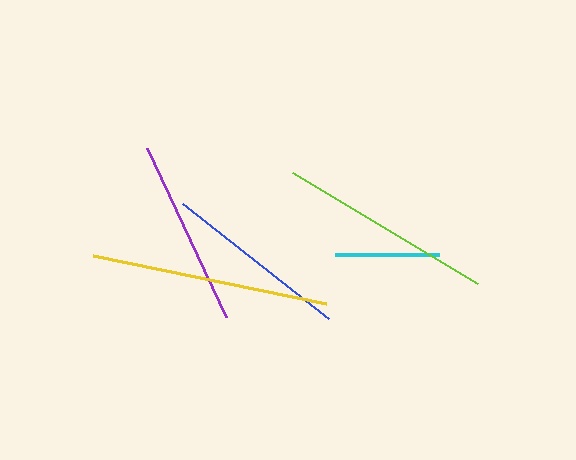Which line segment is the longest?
The yellow line is the longest at approximately 239 pixels.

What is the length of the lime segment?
The lime segment is approximately 216 pixels long.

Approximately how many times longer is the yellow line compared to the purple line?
The yellow line is approximately 1.3 times the length of the purple line.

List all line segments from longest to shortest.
From longest to shortest: yellow, lime, purple, blue, cyan.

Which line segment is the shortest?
The cyan line is the shortest at approximately 103 pixels.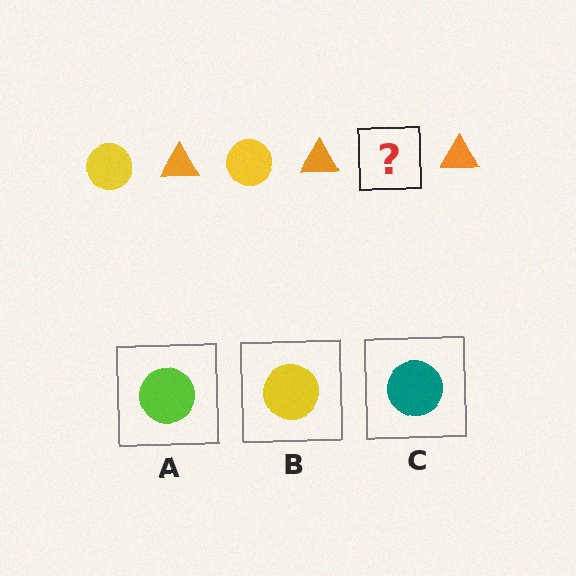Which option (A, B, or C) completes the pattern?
B.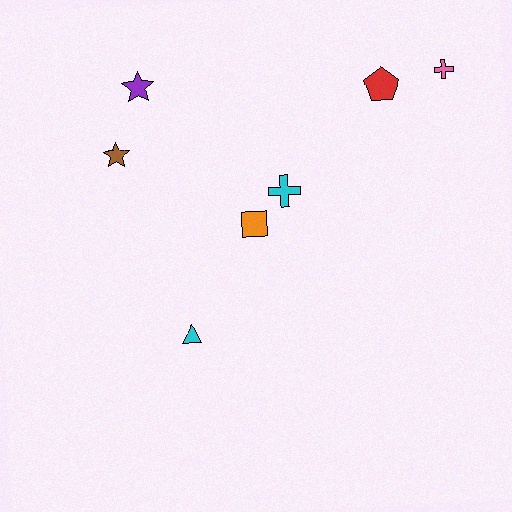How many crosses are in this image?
There are 2 crosses.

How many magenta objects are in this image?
There are no magenta objects.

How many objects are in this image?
There are 7 objects.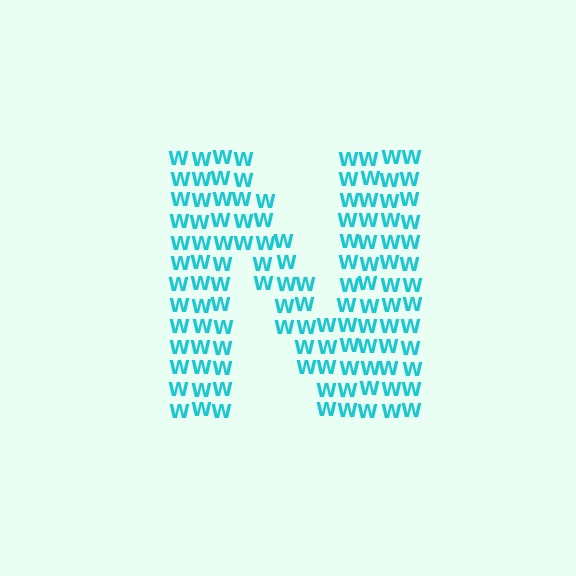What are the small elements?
The small elements are letter W's.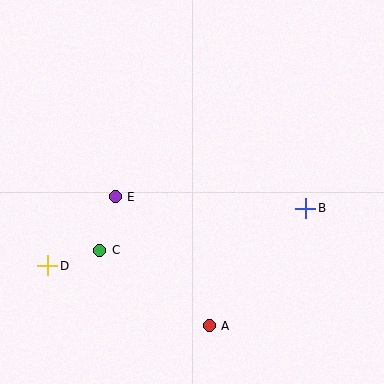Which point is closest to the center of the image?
Point E at (115, 197) is closest to the center.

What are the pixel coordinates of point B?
Point B is at (306, 208).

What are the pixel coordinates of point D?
Point D is at (48, 266).